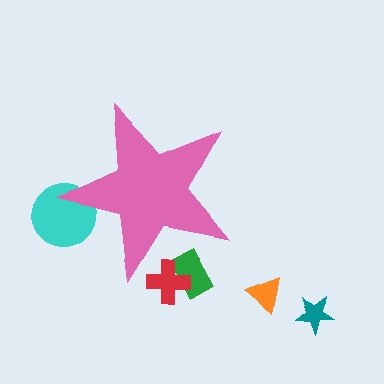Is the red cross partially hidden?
Yes, the red cross is partially hidden behind the pink star.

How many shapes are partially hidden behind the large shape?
3 shapes are partially hidden.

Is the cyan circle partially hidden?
Yes, the cyan circle is partially hidden behind the pink star.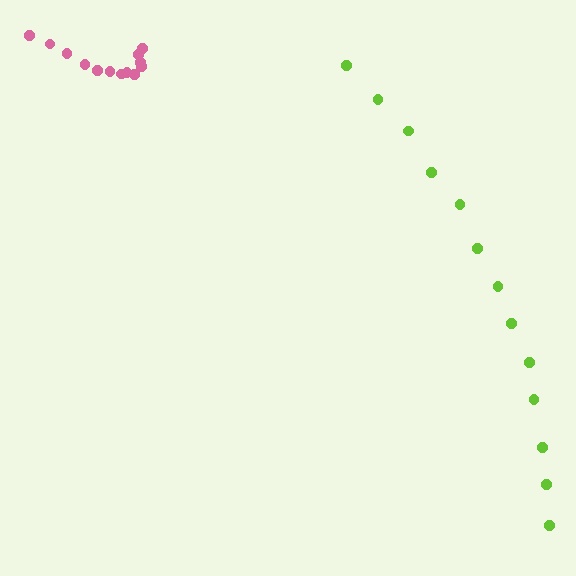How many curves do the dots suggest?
There are 2 distinct paths.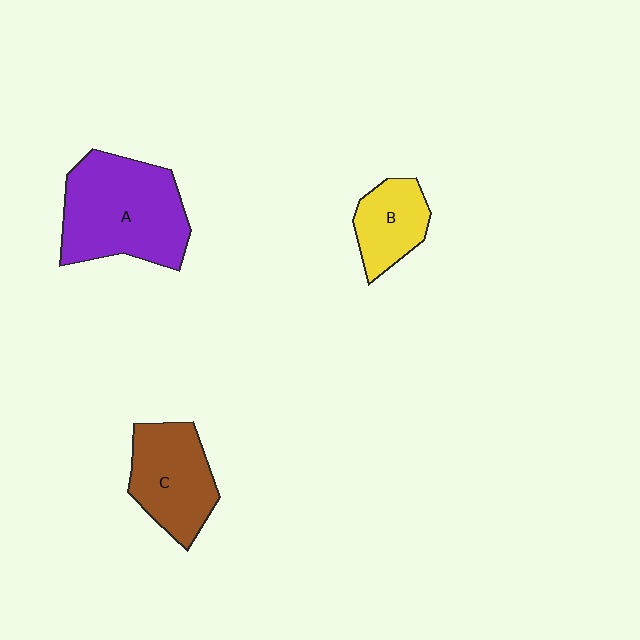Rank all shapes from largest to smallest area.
From largest to smallest: A (purple), C (brown), B (yellow).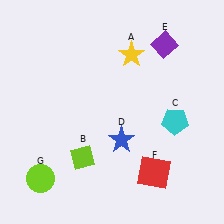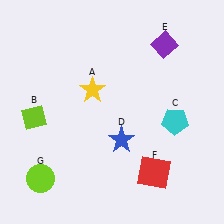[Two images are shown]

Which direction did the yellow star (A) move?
The yellow star (A) moved left.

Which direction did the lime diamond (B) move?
The lime diamond (B) moved left.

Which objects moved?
The objects that moved are: the yellow star (A), the lime diamond (B).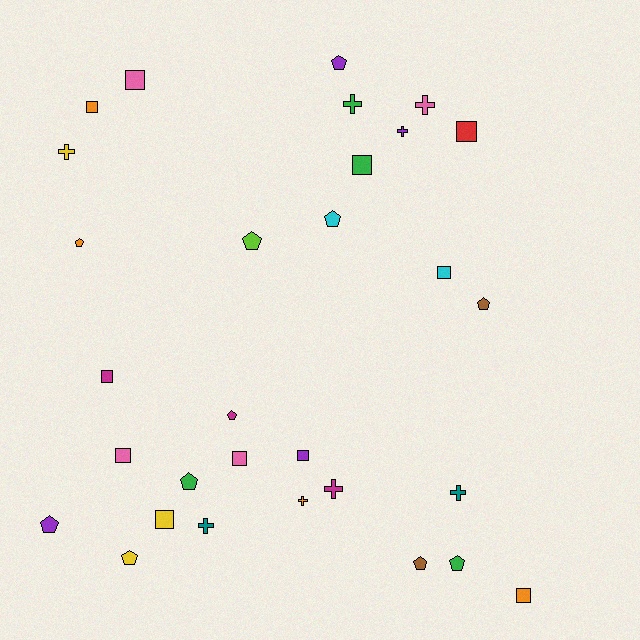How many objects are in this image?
There are 30 objects.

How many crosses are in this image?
There are 8 crosses.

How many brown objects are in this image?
There are 2 brown objects.